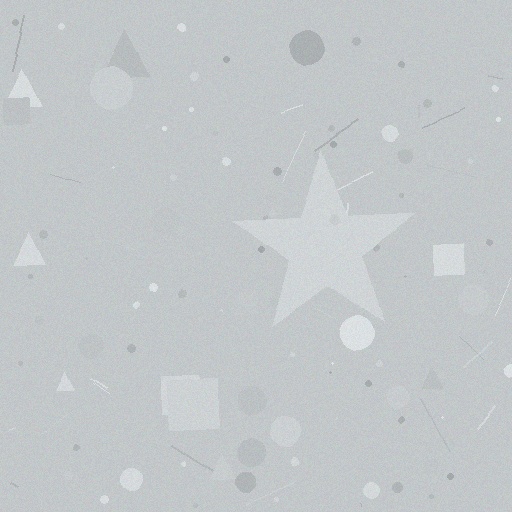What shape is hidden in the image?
A star is hidden in the image.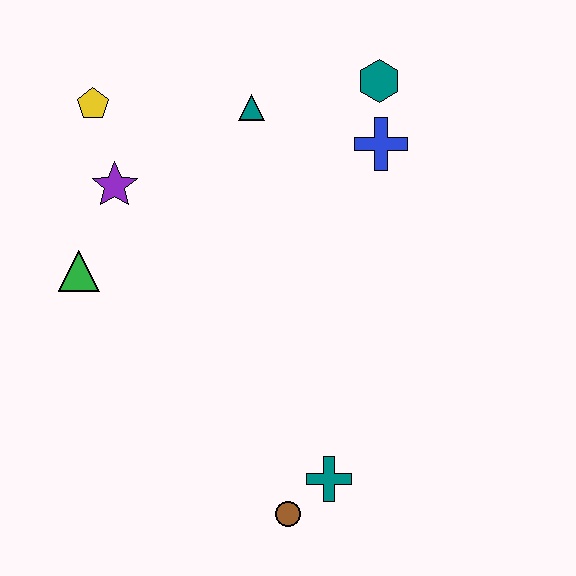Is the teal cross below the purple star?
Yes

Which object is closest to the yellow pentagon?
The purple star is closest to the yellow pentagon.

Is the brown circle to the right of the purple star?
Yes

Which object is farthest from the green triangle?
The teal hexagon is farthest from the green triangle.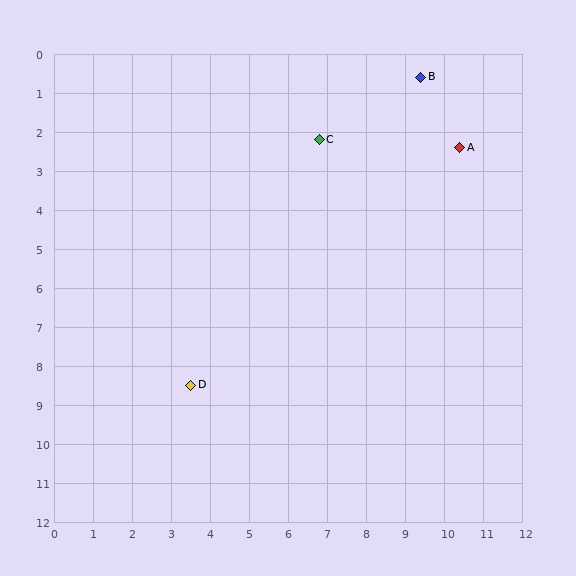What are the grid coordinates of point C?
Point C is at approximately (6.8, 2.2).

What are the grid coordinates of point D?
Point D is at approximately (3.5, 8.5).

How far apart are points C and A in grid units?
Points C and A are about 3.6 grid units apart.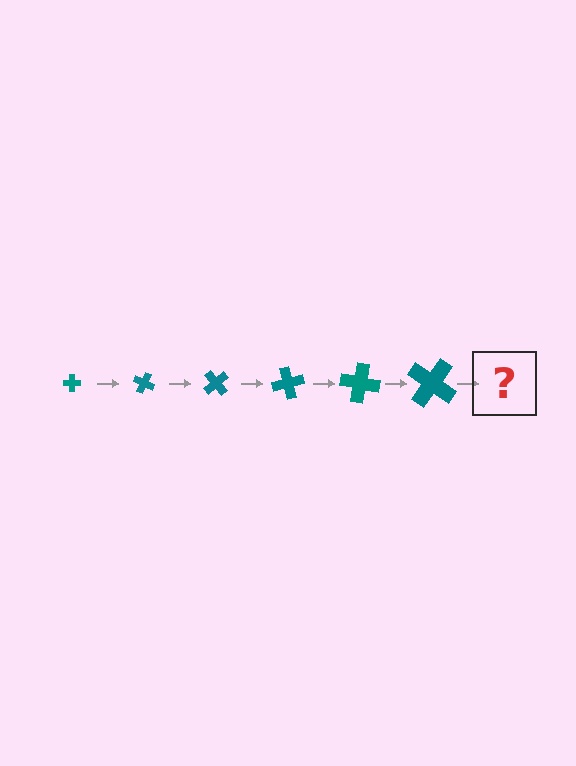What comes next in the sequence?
The next element should be a cross, larger than the previous one and rotated 150 degrees from the start.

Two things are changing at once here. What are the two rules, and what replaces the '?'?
The two rules are that the cross grows larger each step and it rotates 25 degrees each step. The '?' should be a cross, larger than the previous one and rotated 150 degrees from the start.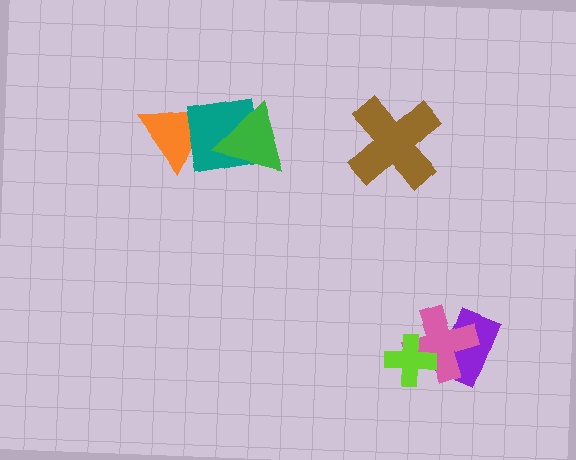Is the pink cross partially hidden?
Yes, it is partially covered by another shape.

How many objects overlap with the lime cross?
1 object overlaps with the lime cross.